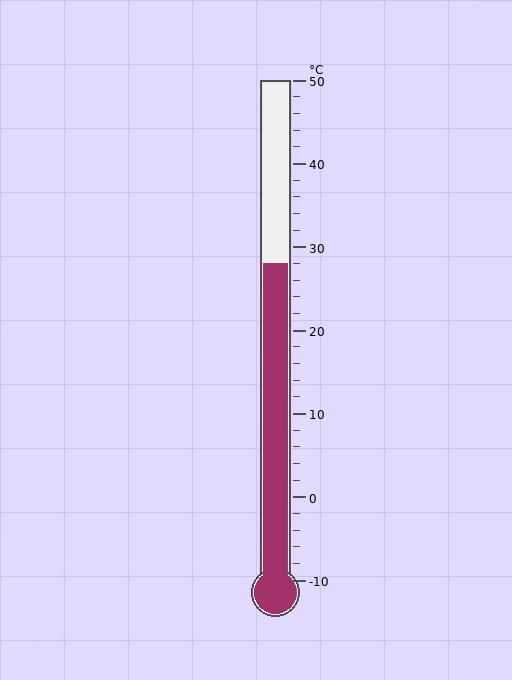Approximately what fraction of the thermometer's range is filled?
The thermometer is filled to approximately 65% of its range.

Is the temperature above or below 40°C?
The temperature is below 40°C.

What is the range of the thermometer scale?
The thermometer scale ranges from -10°C to 50°C.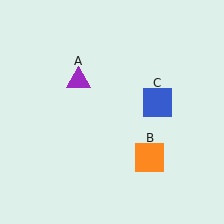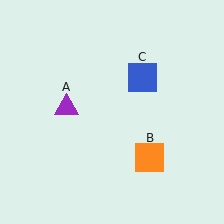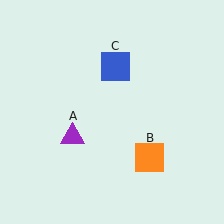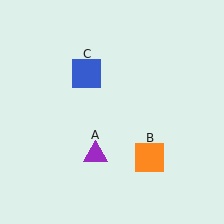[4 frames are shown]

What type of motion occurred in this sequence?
The purple triangle (object A), blue square (object C) rotated counterclockwise around the center of the scene.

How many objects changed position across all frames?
2 objects changed position: purple triangle (object A), blue square (object C).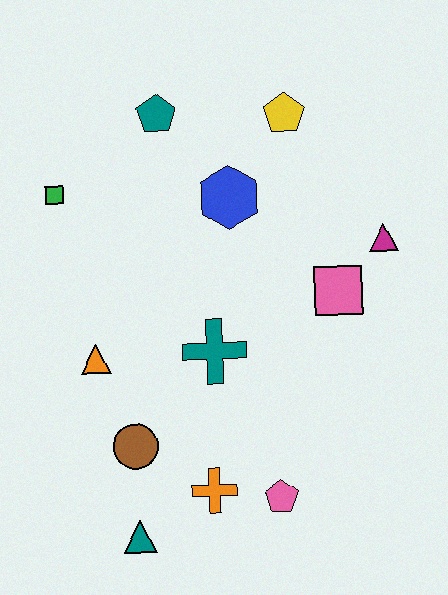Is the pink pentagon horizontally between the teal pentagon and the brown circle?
No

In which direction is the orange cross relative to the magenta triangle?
The orange cross is below the magenta triangle.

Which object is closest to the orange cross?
The pink pentagon is closest to the orange cross.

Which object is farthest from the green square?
The pink pentagon is farthest from the green square.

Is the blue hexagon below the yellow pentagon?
Yes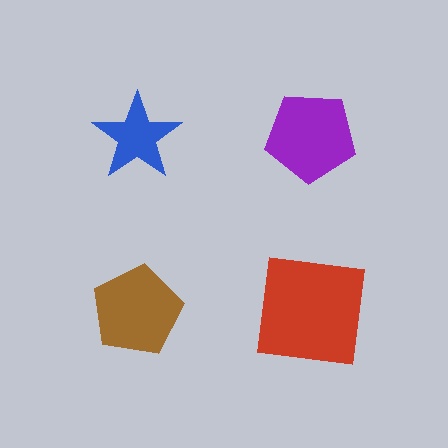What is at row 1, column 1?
A blue star.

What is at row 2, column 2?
A red square.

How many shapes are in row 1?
2 shapes.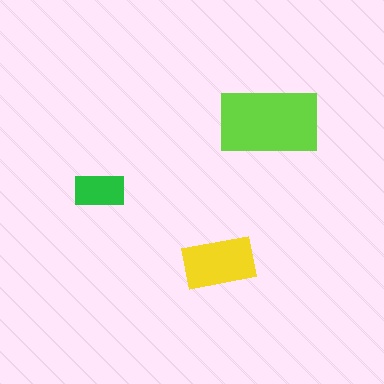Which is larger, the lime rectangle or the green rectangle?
The lime one.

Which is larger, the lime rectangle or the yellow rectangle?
The lime one.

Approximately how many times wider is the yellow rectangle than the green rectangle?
About 1.5 times wider.